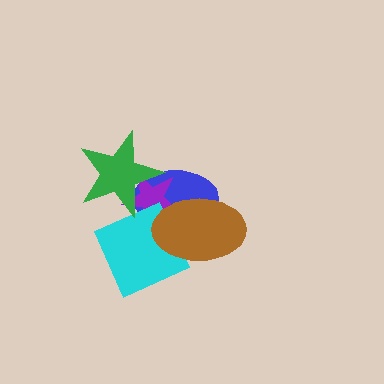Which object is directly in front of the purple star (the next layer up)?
The cyan square is directly in front of the purple star.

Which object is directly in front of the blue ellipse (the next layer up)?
The purple star is directly in front of the blue ellipse.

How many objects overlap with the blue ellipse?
4 objects overlap with the blue ellipse.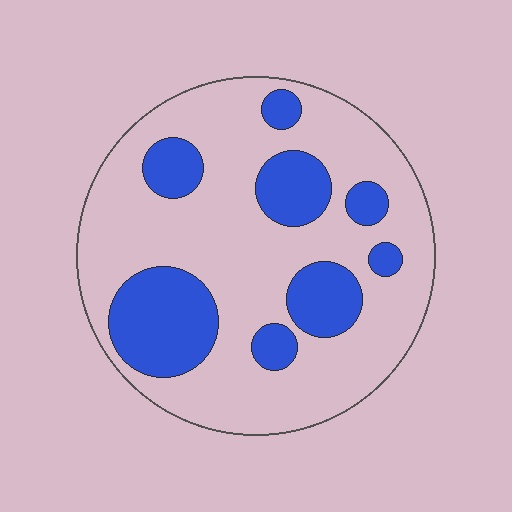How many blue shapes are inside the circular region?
8.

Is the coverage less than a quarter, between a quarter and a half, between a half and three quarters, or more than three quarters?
Between a quarter and a half.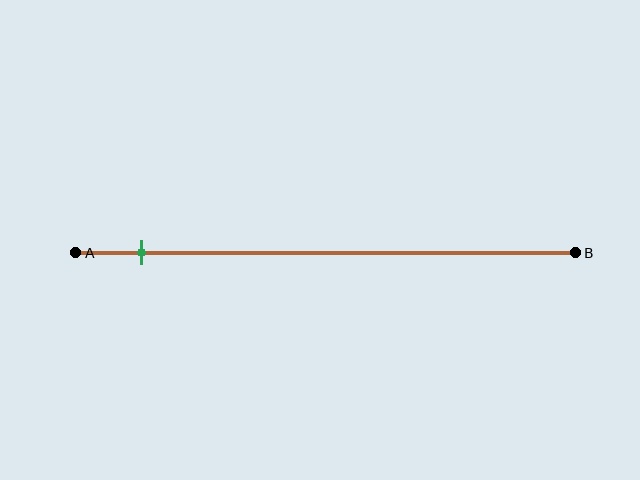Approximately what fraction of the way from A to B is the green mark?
The green mark is approximately 15% of the way from A to B.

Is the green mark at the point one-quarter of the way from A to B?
No, the mark is at about 15% from A, not at the 25% one-quarter point.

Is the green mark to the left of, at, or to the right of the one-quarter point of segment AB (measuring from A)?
The green mark is to the left of the one-quarter point of segment AB.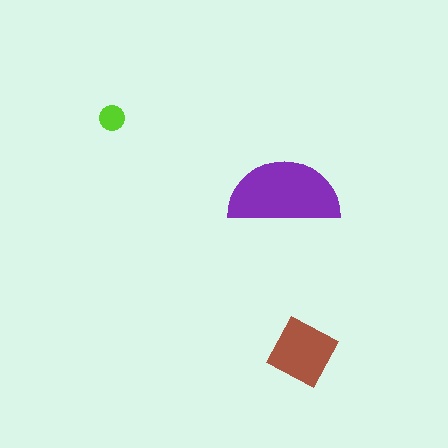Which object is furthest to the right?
The brown diamond is rightmost.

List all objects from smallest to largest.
The lime circle, the brown diamond, the purple semicircle.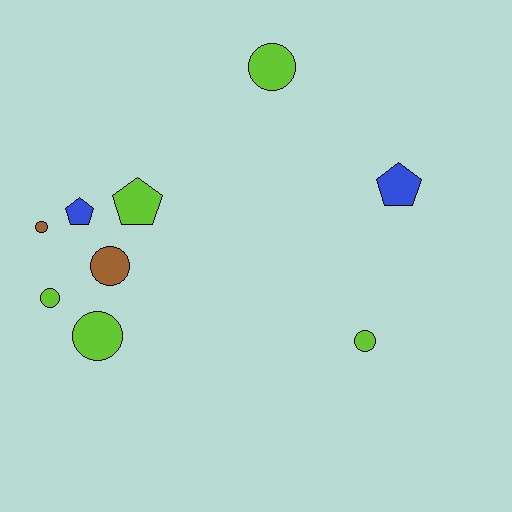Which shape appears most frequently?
Circle, with 6 objects.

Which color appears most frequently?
Lime, with 5 objects.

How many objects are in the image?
There are 9 objects.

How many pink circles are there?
There are no pink circles.